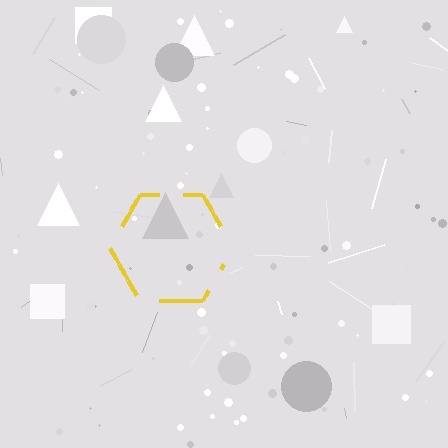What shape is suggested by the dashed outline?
The dashed outline suggests a hexagon.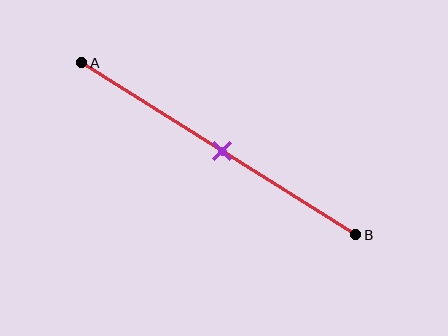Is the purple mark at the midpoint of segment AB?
Yes, the mark is approximately at the midpoint.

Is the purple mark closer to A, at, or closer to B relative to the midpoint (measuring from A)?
The purple mark is approximately at the midpoint of segment AB.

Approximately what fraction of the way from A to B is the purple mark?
The purple mark is approximately 50% of the way from A to B.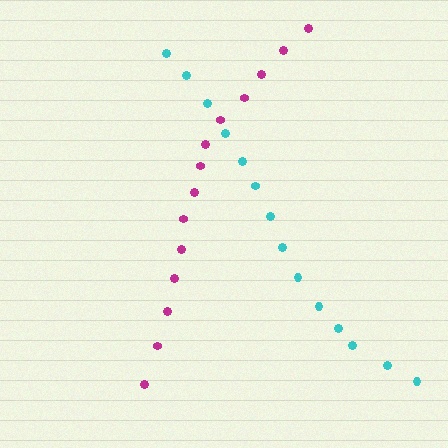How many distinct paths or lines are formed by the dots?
There are 2 distinct paths.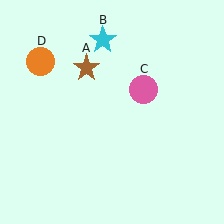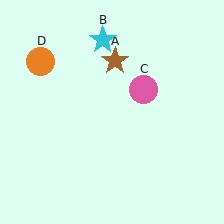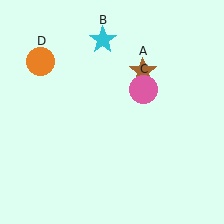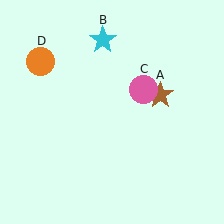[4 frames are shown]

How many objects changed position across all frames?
1 object changed position: brown star (object A).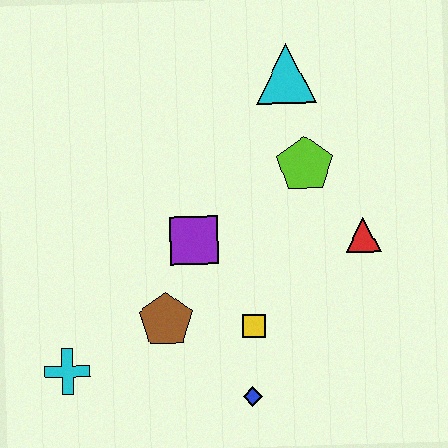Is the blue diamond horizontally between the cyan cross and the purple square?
No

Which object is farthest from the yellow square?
The cyan triangle is farthest from the yellow square.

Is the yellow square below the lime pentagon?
Yes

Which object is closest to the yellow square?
The blue diamond is closest to the yellow square.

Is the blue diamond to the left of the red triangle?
Yes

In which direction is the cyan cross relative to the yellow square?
The cyan cross is to the left of the yellow square.